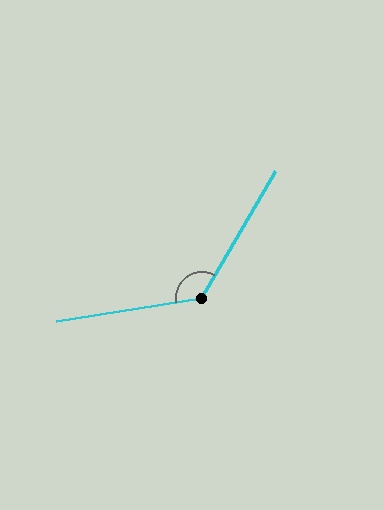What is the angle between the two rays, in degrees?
Approximately 129 degrees.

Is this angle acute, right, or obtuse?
It is obtuse.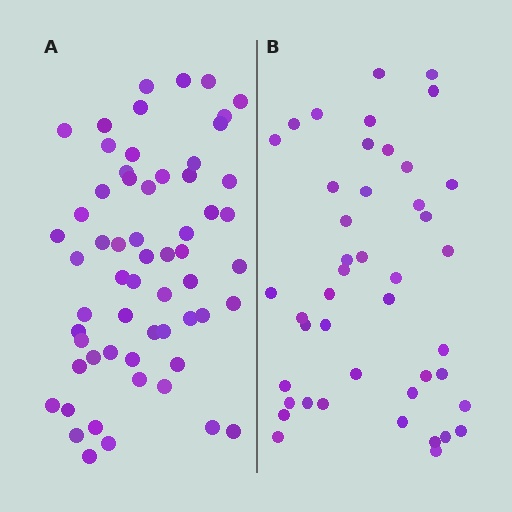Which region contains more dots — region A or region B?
Region A (the left region) has more dots.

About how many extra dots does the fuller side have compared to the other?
Region A has approximately 15 more dots than region B.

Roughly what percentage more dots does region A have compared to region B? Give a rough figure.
About 35% more.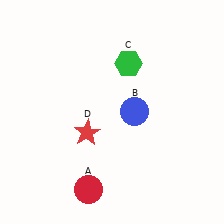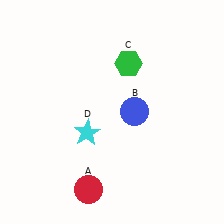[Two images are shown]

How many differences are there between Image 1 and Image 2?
There is 1 difference between the two images.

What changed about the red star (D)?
In Image 1, D is red. In Image 2, it changed to cyan.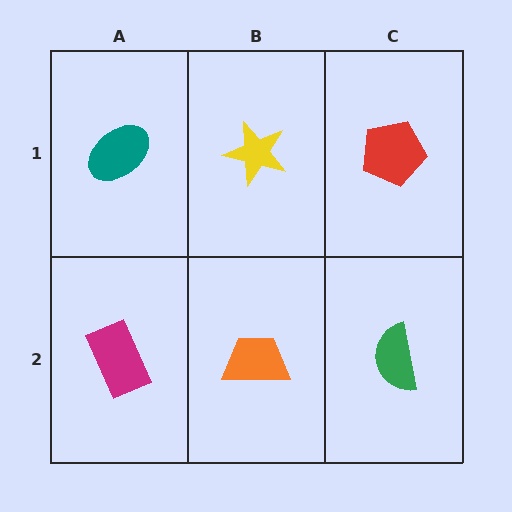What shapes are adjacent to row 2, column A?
A teal ellipse (row 1, column A), an orange trapezoid (row 2, column B).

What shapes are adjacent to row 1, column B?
An orange trapezoid (row 2, column B), a teal ellipse (row 1, column A), a red pentagon (row 1, column C).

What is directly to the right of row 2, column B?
A green semicircle.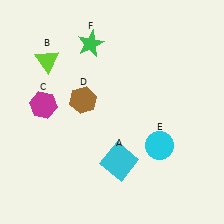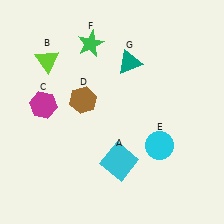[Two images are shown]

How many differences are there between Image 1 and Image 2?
There is 1 difference between the two images.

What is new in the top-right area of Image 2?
A teal triangle (G) was added in the top-right area of Image 2.